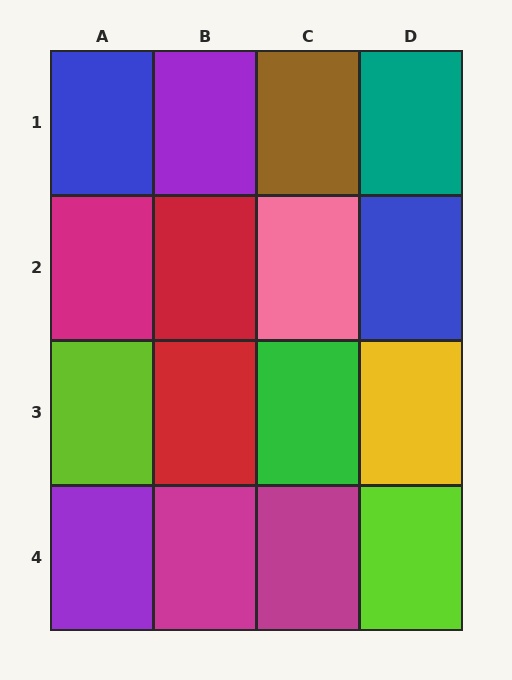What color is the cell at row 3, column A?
Lime.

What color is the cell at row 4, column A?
Purple.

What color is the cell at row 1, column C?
Brown.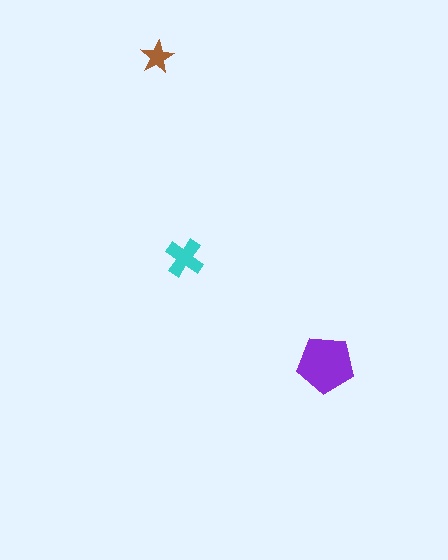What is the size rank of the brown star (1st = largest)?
3rd.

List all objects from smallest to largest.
The brown star, the cyan cross, the purple pentagon.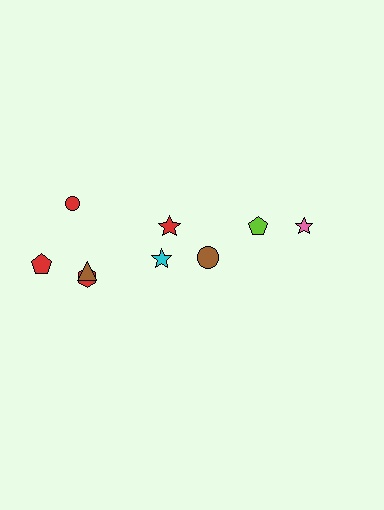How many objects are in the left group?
There are 6 objects.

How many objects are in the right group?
There are 3 objects.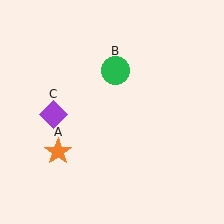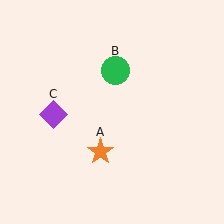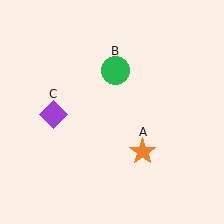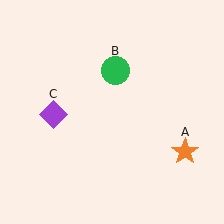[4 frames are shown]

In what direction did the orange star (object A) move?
The orange star (object A) moved right.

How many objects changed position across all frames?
1 object changed position: orange star (object A).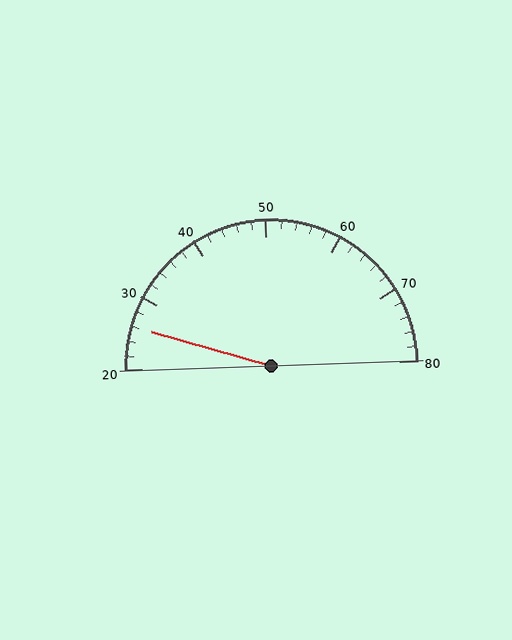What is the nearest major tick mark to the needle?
The nearest major tick mark is 30.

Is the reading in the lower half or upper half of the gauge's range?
The reading is in the lower half of the range (20 to 80).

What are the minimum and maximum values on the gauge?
The gauge ranges from 20 to 80.